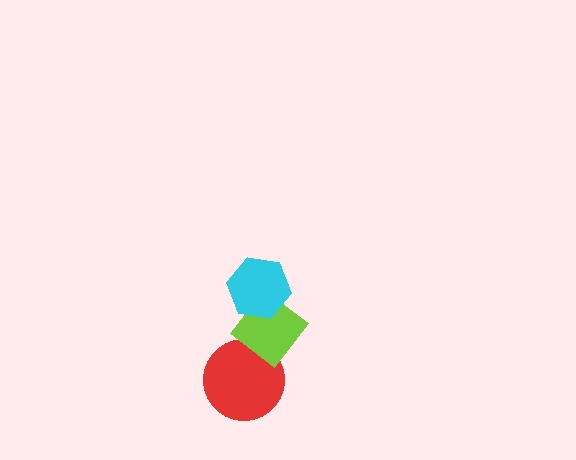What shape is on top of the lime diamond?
The cyan hexagon is on top of the lime diamond.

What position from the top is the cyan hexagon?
The cyan hexagon is 1st from the top.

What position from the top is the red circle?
The red circle is 3rd from the top.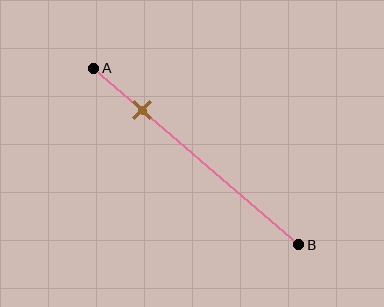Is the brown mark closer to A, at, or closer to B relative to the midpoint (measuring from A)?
The brown mark is closer to point A than the midpoint of segment AB.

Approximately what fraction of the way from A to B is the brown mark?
The brown mark is approximately 25% of the way from A to B.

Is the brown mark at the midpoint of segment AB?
No, the mark is at about 25% from A, not at the 50% midpoint.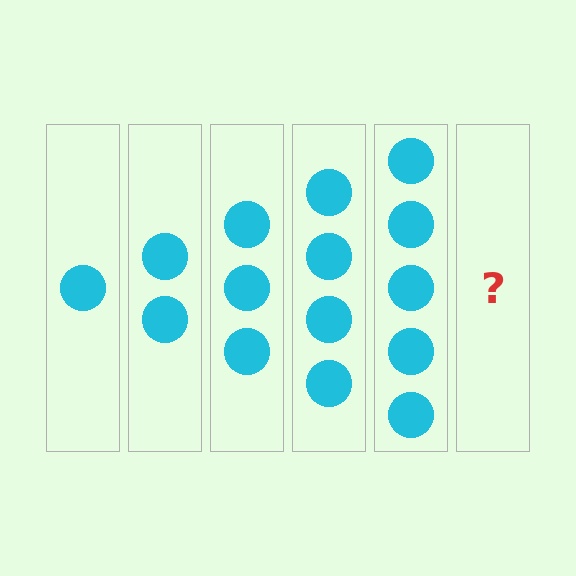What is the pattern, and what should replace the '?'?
The pattern is that each step adds one more circle. The '?' should be 6 circles.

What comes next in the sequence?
The next element should be 6 circles.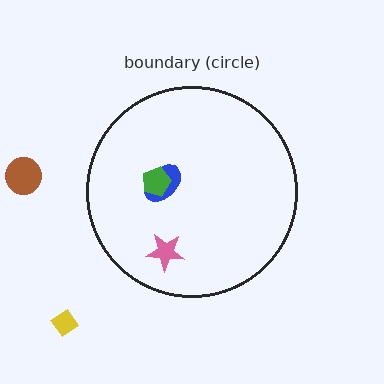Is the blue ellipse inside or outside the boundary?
Inside.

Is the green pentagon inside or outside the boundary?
Inside.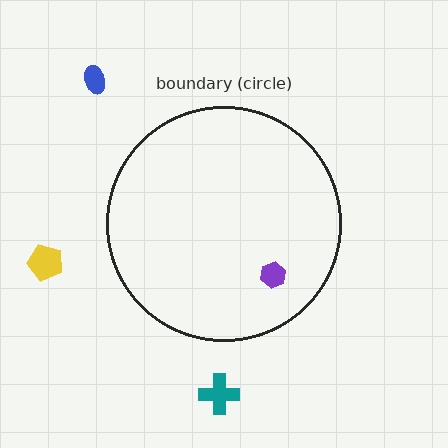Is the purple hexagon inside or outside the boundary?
Inside.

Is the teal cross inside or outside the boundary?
Outside.